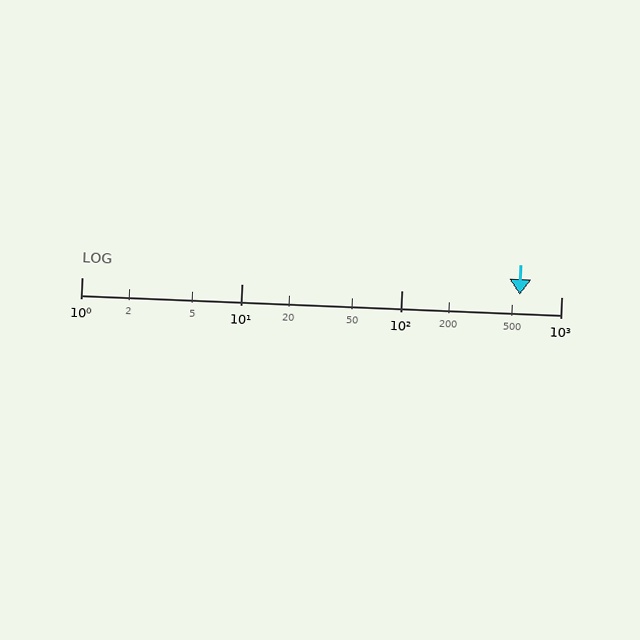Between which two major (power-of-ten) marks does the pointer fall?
The pointer is between 100 and 1000.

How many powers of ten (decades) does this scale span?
The scale spans 3 decades, from 1 to 1000.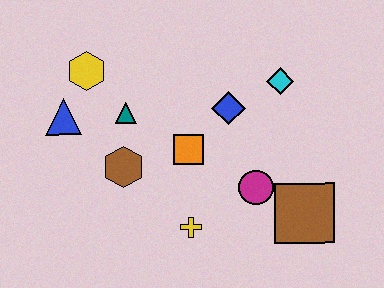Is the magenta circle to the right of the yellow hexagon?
Yes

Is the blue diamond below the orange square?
No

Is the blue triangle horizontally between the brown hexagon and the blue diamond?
No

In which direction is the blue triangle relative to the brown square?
The blue triangle is to the left of the brown square.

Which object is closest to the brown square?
The magenta circle is closest to the brown square.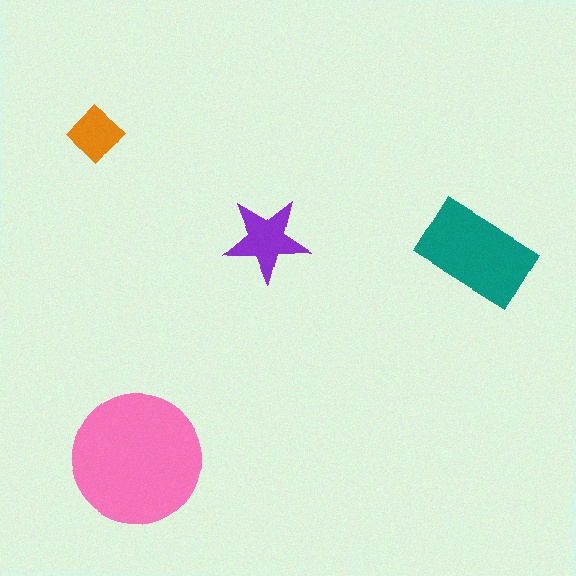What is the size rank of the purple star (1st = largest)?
3rd.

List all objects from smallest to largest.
The orange diamond, the purple star, the teal rectangle, the pink circle.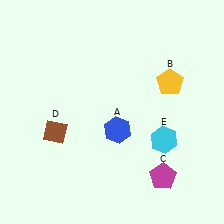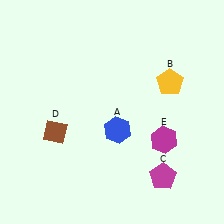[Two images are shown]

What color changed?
The hexagon (E) changed from cyan in Image 1 to magenta in Image 2.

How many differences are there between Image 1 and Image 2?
There is 1 difference between the two images.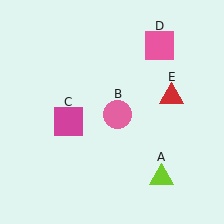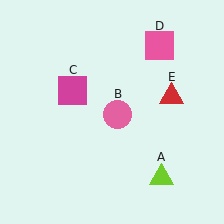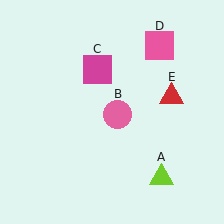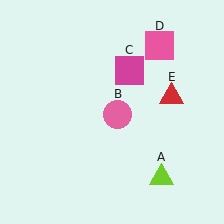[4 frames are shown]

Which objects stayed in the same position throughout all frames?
Lime triangle (object A) and pink circle (object B) and pink square (object D) and red triangle (object E) remained stationary.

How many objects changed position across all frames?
1 object changed position: magenta square (object C).